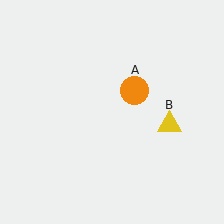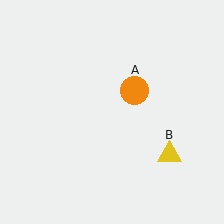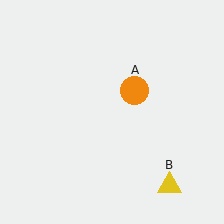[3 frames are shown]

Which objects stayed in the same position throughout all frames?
Orange circle (object A) remained stationary.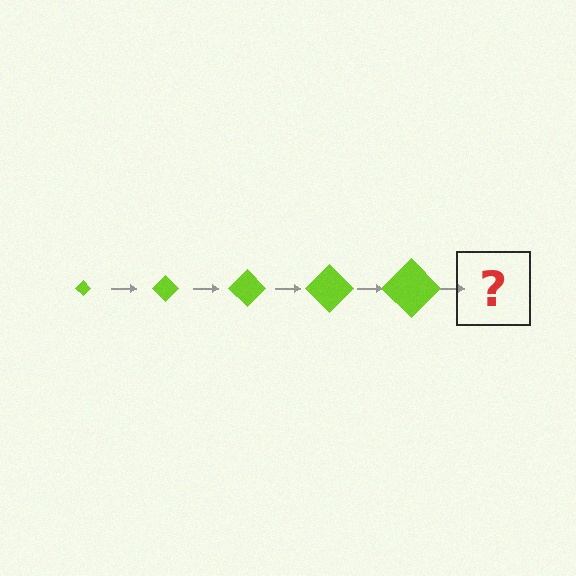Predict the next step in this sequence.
The next step is a lime diamond, larger than the previous one.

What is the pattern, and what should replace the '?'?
The pattern is that the diamond gets progressively larger each step. The '?' should be a lime diamond, larger than the previous one.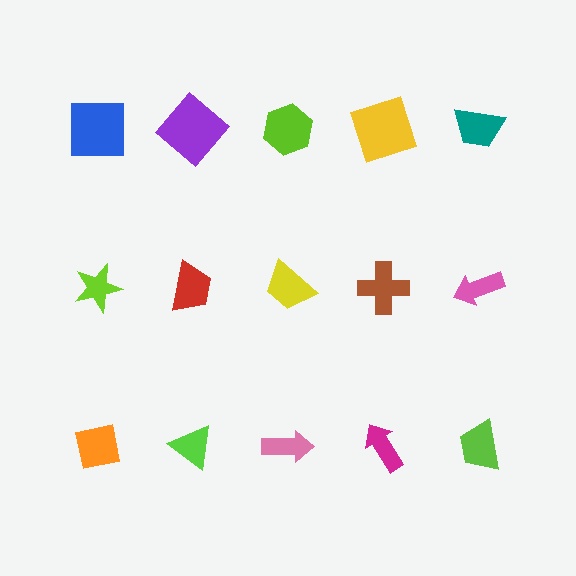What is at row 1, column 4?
A yellow square.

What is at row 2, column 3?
A yellow trapezoid.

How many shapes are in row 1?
5 shapes.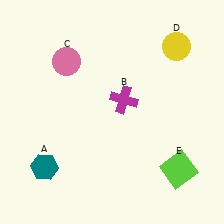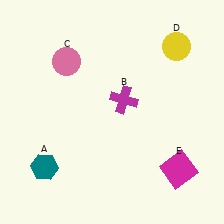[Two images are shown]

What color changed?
The square (E) changed from lime in Image 1 to magenta in Image 2.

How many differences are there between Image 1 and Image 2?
There is 1 difference between the two images.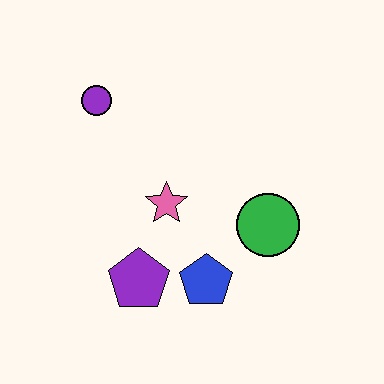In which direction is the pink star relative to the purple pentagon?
The pink star is above the purple pentagon.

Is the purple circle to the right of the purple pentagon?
No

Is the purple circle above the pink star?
Yes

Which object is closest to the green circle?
The blue pentagon is closest to the green circle.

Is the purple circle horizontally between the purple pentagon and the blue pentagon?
No